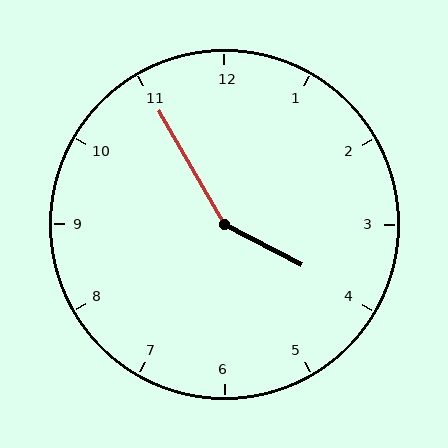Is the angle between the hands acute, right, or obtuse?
It is obtuse.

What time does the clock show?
3:55.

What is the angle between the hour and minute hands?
Approximately 148 degrees.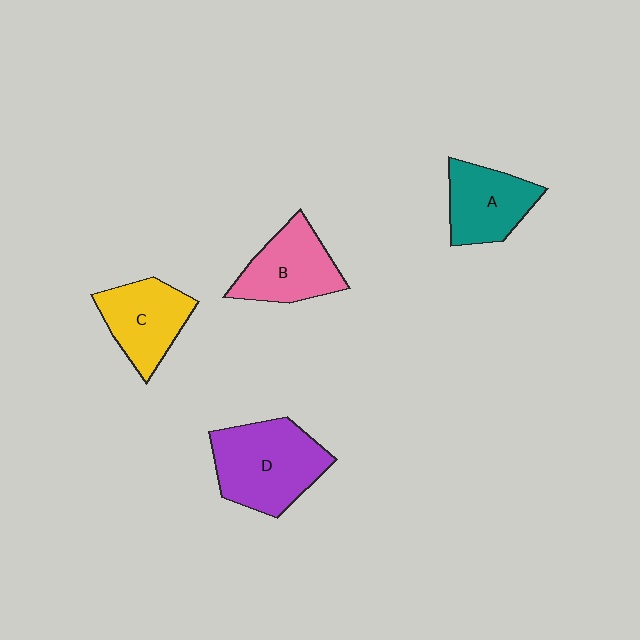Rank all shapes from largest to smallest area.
From largest to smallest: D (purple), B (pink), C (yellow), A (teal).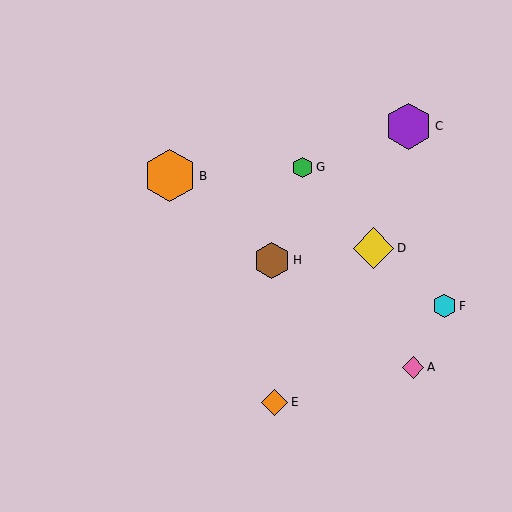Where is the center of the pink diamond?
The center of the pink diamond is at (413, 367).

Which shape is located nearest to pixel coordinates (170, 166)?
The orange hexagon (labeled B) at (170, 176) is nearest to that location.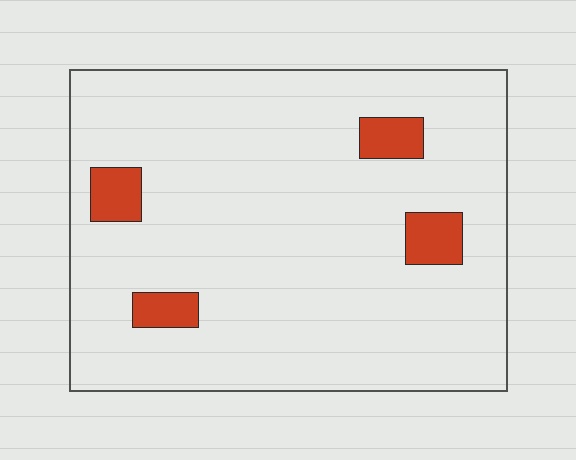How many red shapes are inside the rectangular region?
4.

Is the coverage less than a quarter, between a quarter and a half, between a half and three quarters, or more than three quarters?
Less than a quarter.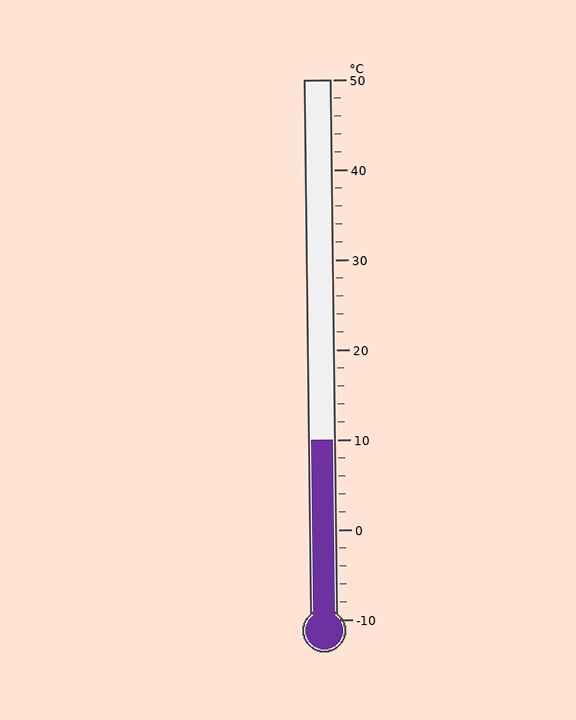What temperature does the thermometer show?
The thermometer shows approximately 10°C.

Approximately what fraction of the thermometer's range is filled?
The thermometer is filled to approximately 35% of its range.